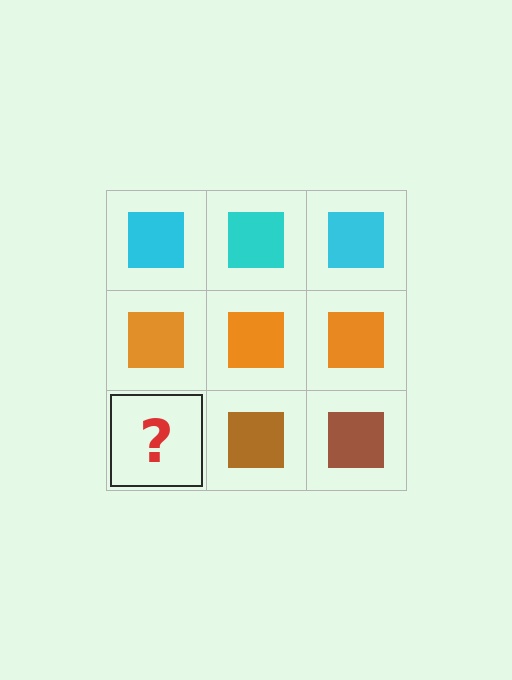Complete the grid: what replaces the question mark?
The question mark should be replaced with a brown square.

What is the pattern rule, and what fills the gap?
The rule is that each row has a consistent color. The gap should be filled with a brown square.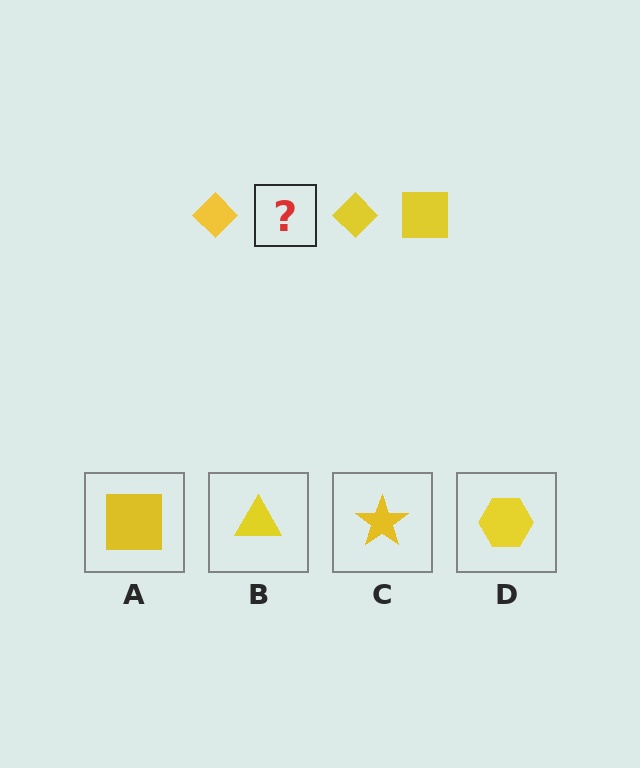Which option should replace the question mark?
Option A.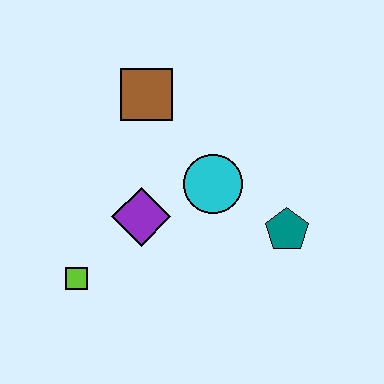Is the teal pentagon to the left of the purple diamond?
No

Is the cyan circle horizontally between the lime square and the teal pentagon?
Yes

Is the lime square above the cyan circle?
No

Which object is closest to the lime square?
The purple diamond is closest to the lime square.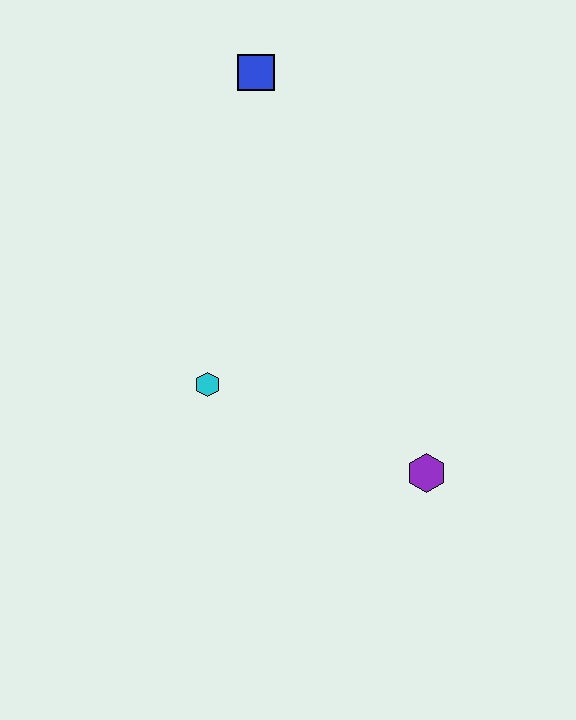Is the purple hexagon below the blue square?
Yes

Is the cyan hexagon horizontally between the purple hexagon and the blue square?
No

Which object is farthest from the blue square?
The purple hexagon is farthest from the blue square.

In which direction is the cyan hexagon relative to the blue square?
The cyan hexagon is below the blue square.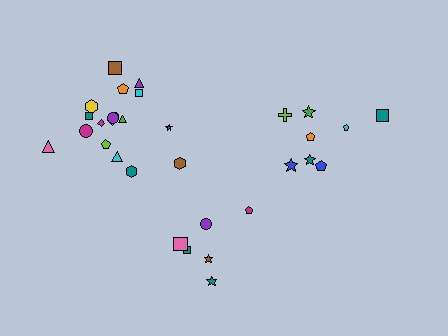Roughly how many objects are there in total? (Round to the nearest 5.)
Roughly 30 objects in total.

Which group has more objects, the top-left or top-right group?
The top-left group.